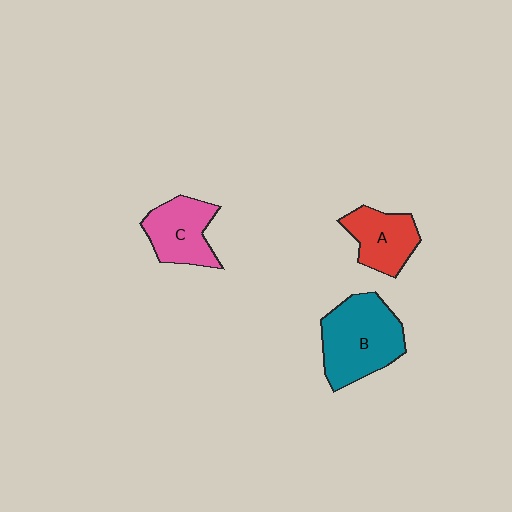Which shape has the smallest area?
Shape A (red).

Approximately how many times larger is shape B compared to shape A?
Approximately 1.6 times.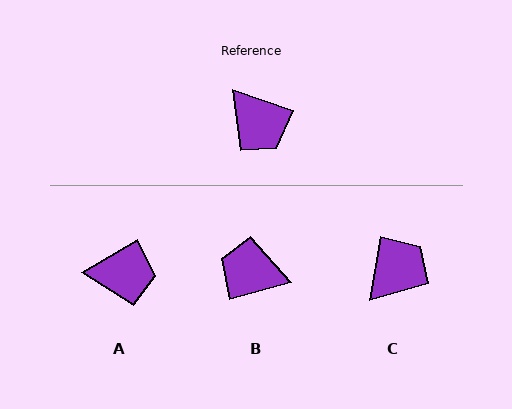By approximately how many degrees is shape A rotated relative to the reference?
Approximately 49 degrees counter-clockwise.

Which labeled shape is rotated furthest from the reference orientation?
B, about 146 degrees away.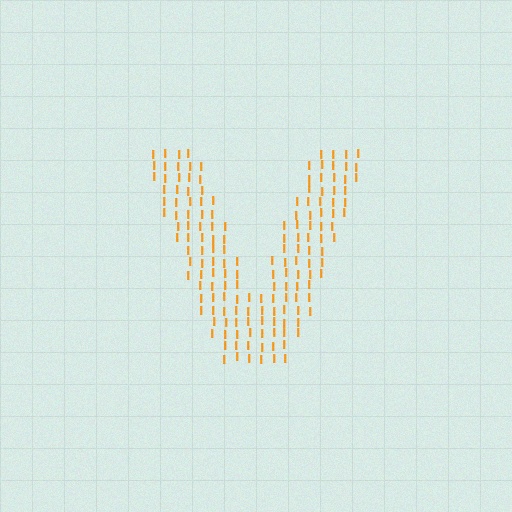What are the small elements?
The small elements are letter I's.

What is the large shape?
The large shape is the letter V.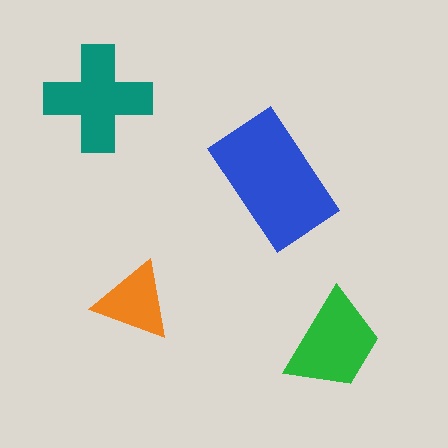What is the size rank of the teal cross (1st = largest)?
2nd.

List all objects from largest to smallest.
The blue rectangle, the teal cross, the green trapezoid, the orange triangle.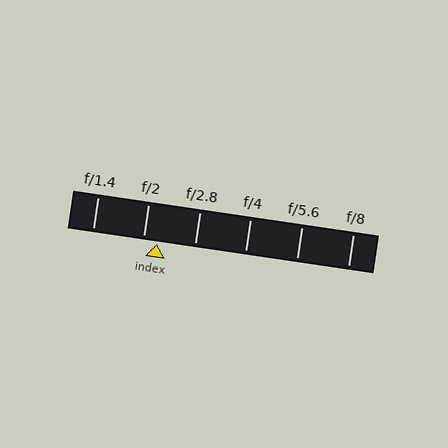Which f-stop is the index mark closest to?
The index mark is closest to f/2.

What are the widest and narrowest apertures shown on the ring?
The widest aperture shown is f/1.4 and the narrowest is f/8.